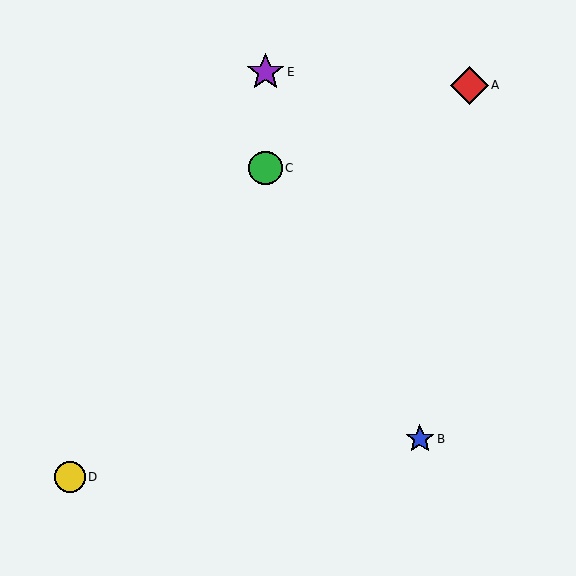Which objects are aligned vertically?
Objects C, E are aligned vertically.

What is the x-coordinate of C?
Object C is at x≈266.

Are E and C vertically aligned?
Yes, both are at x≈266.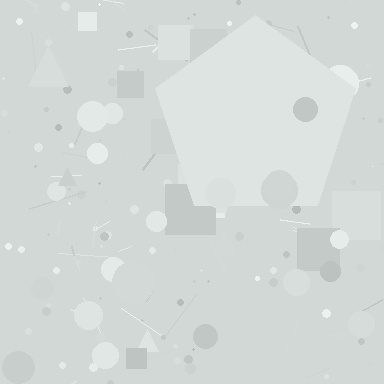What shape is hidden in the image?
A pentagon is hidden in the image.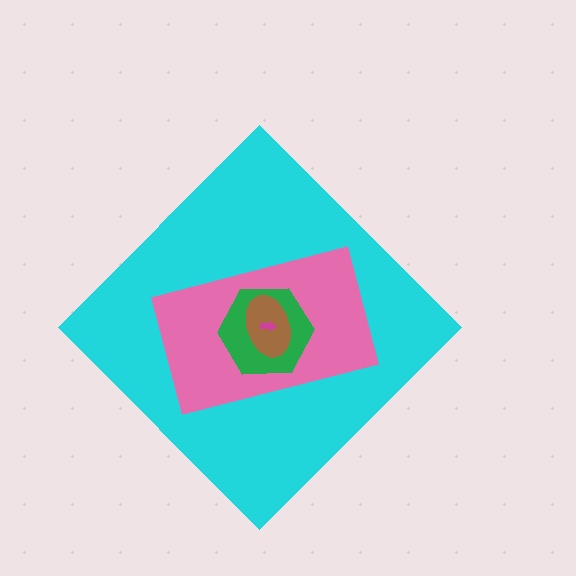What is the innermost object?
The magenta arrow.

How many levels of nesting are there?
5.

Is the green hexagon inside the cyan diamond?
Yes.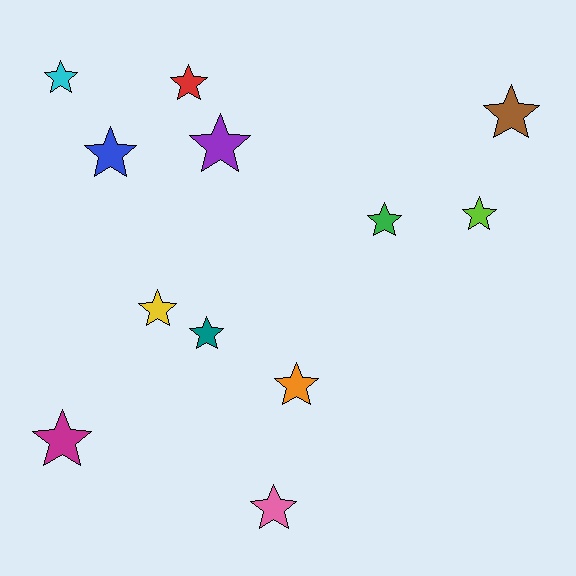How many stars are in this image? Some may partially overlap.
There are 12 stars.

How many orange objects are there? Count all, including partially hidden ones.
There is 1 orange object.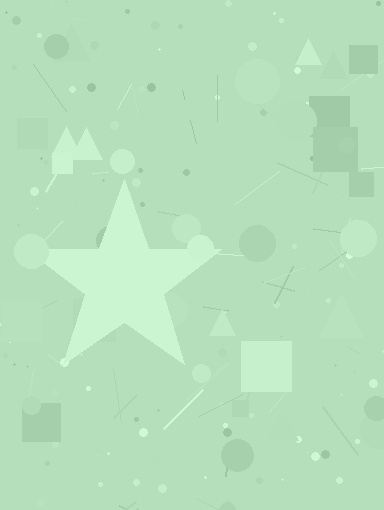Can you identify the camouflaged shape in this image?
The camouflaged shape is a star.